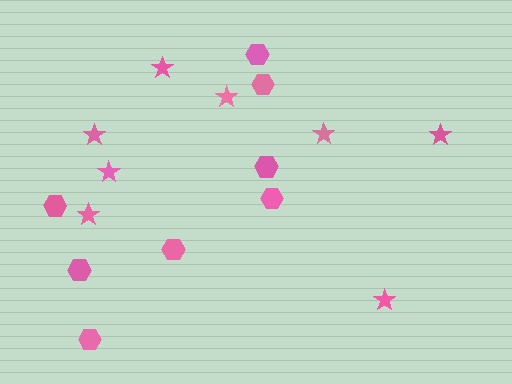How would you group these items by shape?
There are 2 groups: one group of hexagons (8) and one group of stars (8).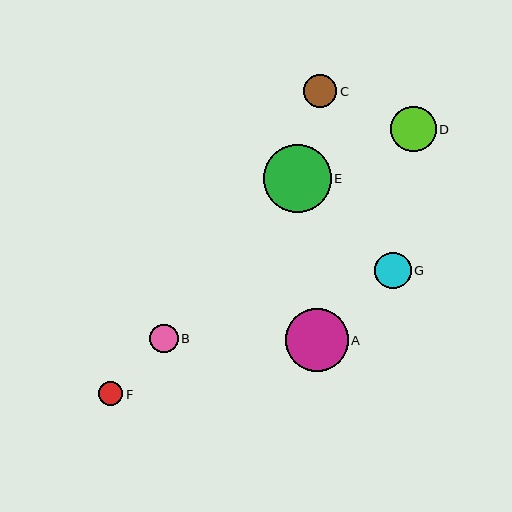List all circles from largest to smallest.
From largest to smallest: E, A, D, G, C, B, F.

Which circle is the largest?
Circle E is the largest with a size of approximately 67 pixels.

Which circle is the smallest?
Circle F is the smallest with a size of approximately 24 pixels.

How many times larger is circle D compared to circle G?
Circle D is approximately 1.2 times the size of circle G.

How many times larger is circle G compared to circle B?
Circle G is approximately 1.3 times the size of circle B.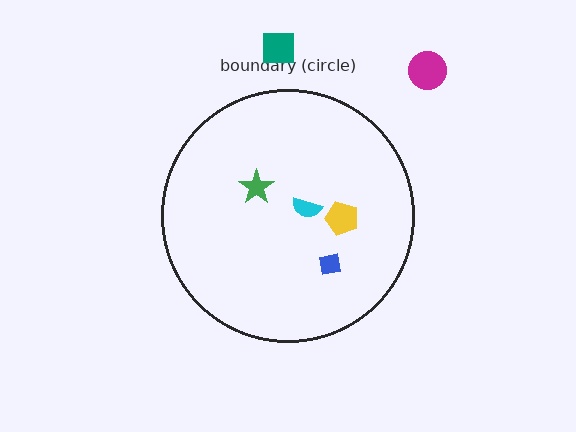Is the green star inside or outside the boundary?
Inside.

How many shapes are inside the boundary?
4 inside, 2 outside.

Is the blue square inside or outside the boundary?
Inside.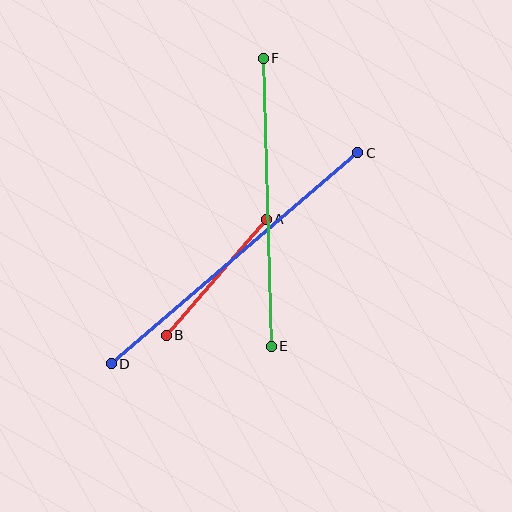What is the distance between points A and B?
The distance is approximately 153 pixels.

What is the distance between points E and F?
The distance is approximately 288 pixels.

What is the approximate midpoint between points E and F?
The midpoint is at approximately (267, 202) pixels.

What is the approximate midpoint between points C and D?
The midpoint is at approximately (235, 258) pixels.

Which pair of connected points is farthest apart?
Points C and D are farthest apart.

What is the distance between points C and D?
The distance is approximately 324 pixels.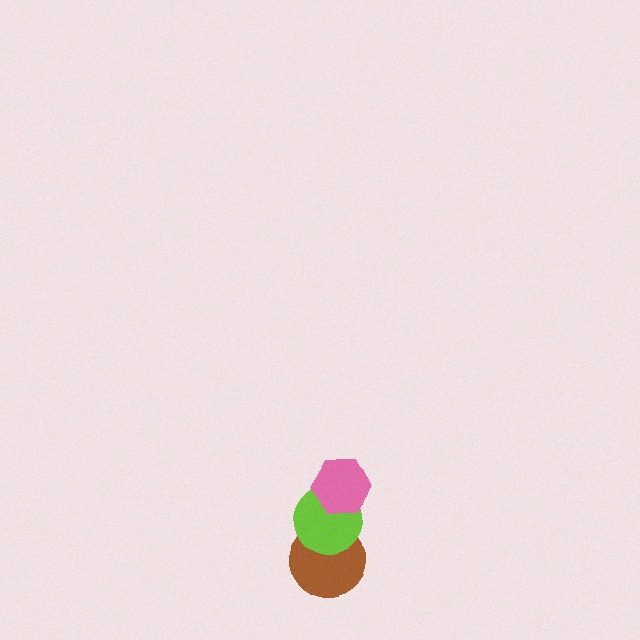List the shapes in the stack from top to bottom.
From top to bottom: the pink hexagon, the lime circle, the brown circle.